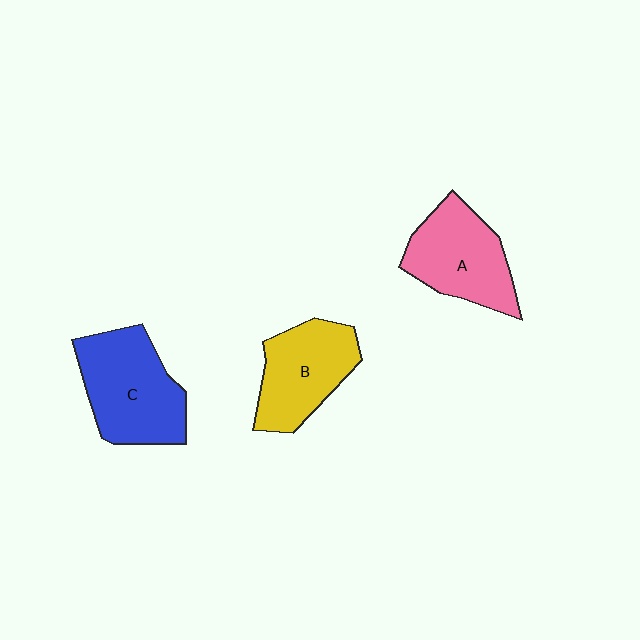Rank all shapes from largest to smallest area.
From largest to smallest: C (blue), A (pink), B (yellow).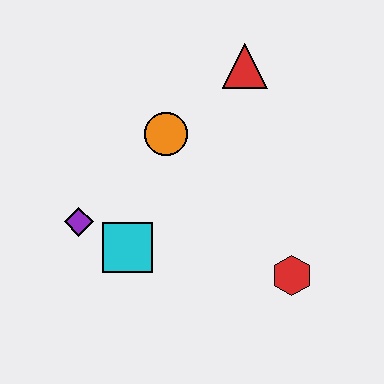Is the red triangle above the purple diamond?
Yes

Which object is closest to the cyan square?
The purple diamond is closest to the cyan square.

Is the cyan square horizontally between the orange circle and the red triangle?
No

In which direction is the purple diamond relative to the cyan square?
The purple diamond is to the left of the cyan square.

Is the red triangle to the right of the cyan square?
Yes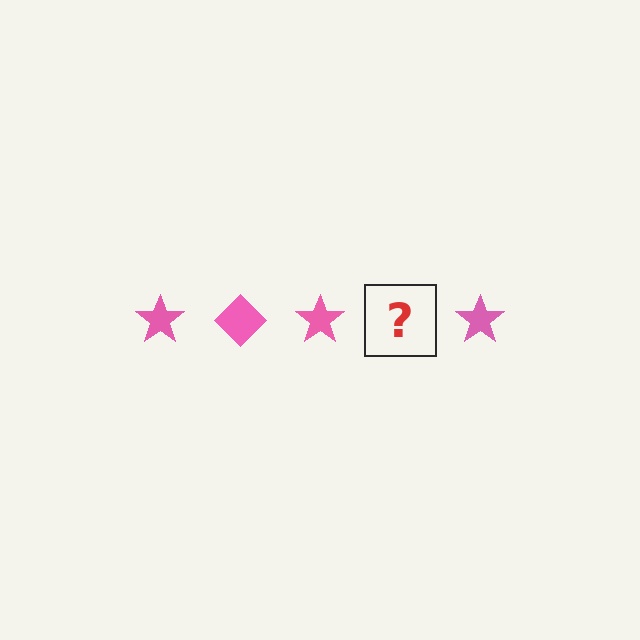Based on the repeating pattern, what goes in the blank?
The blank should be a pink diamond.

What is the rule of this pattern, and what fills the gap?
The rule is that the pattern cycles through star, diamond shapes in pink. The gap should be filled with a pink diamond.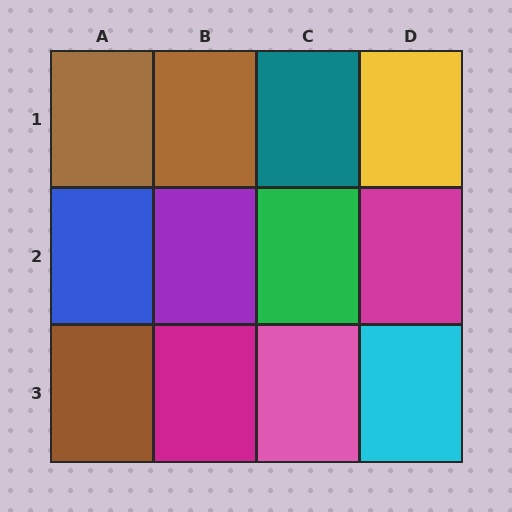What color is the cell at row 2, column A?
Blue.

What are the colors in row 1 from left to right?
Brown, brown, teal, yellow.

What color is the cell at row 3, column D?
Cyan.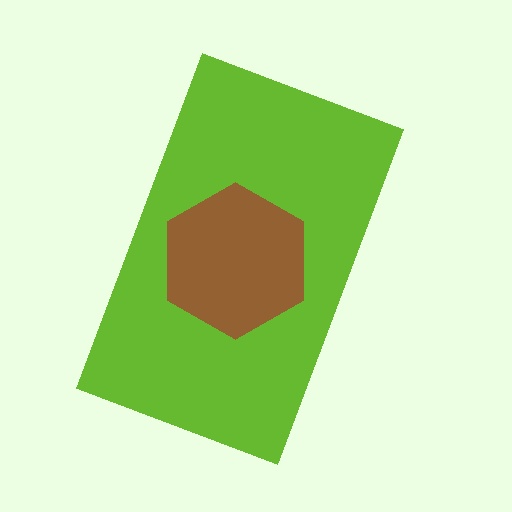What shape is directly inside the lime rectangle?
The brown hexagon.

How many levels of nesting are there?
2.